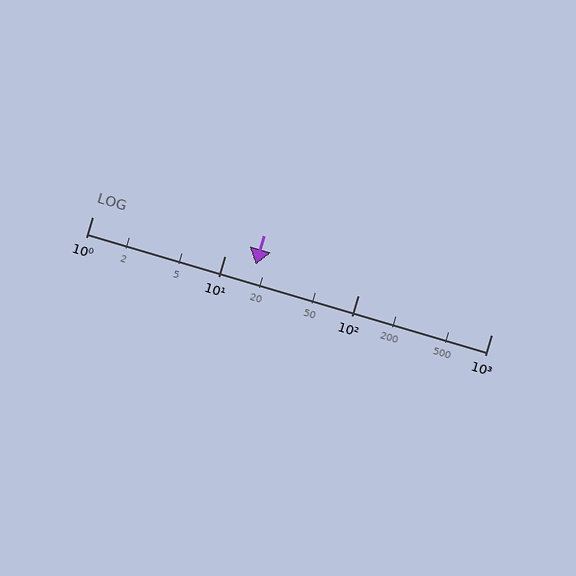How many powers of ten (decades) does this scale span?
The scale spans 3 decades, from 1 to 1000.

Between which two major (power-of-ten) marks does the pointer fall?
The pointer is between 10 and 100.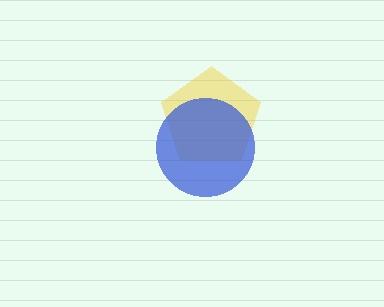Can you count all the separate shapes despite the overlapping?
Yes, there are 2 separate shapes.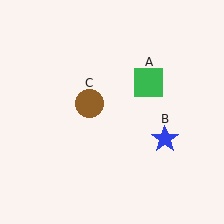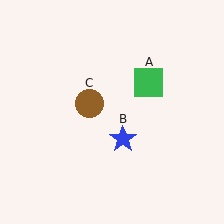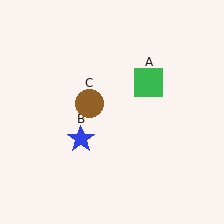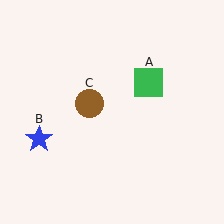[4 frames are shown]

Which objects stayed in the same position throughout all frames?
Green square (object A) and brown circle (object C) remained stationary.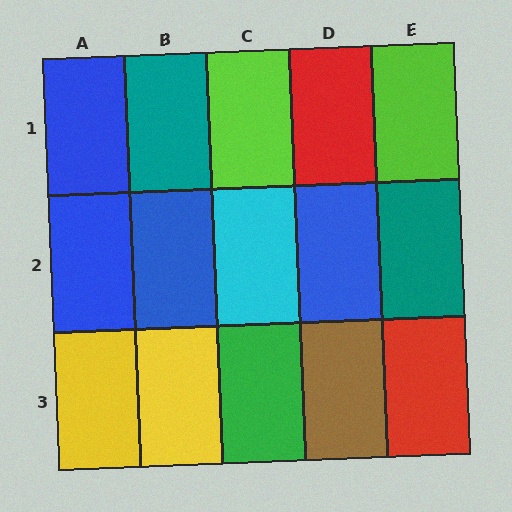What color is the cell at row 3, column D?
Brown.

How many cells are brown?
1 cell is brown.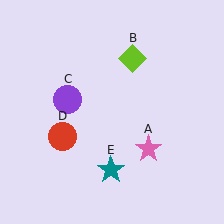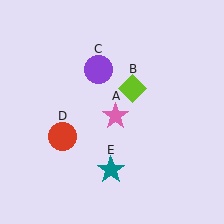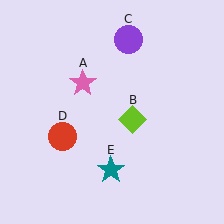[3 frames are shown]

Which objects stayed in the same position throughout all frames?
Red circle (object D) and teal star (object E) remained stationary.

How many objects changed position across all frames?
3 objects changed position: pink star (object A), lime diamond (object B), purple circle (object C).